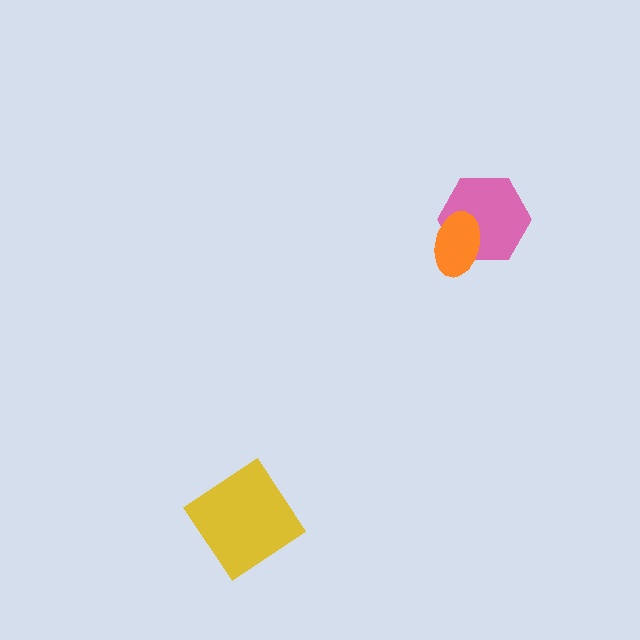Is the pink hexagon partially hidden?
Yes, it is partially covered by another shape.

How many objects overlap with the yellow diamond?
0 objects overlap with the yellow diamond.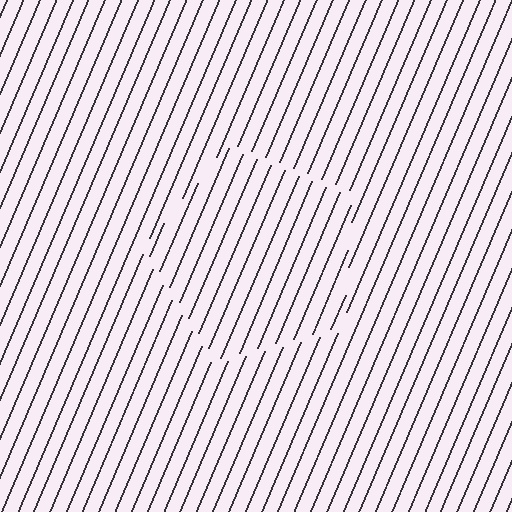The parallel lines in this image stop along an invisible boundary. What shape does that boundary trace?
An illusory pentagon. The interior of the shape contains the same grating, shifted by half a period — the contour is defined by the phase discontinuity where line-ends from the inner and outer gratings abut.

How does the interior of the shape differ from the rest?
The interior of the shape contains the same grating, shifted by half a period — the contour is defined by the phase discontinuity where line-ends from the inner and outer gratings abut.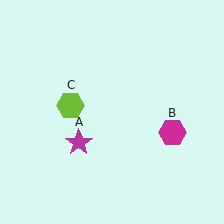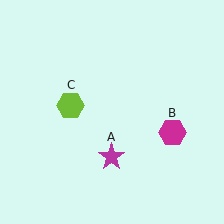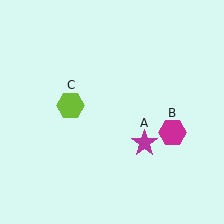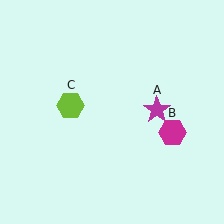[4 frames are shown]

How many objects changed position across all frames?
1 object changed position: magenta star (object A).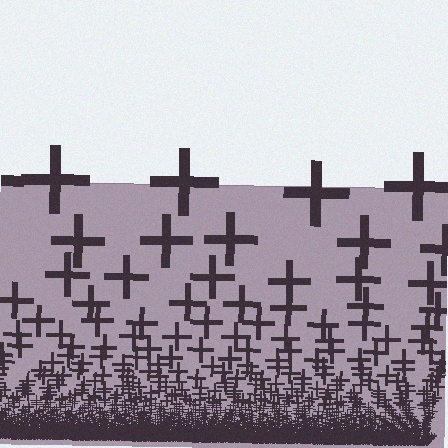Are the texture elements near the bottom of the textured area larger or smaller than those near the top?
Smaller. The gradient is inverted — elements near the bottom are smaller and denser.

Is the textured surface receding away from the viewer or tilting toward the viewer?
The surface appears to tilt toward the viewer. Texture elements get larger and sparser toward the top.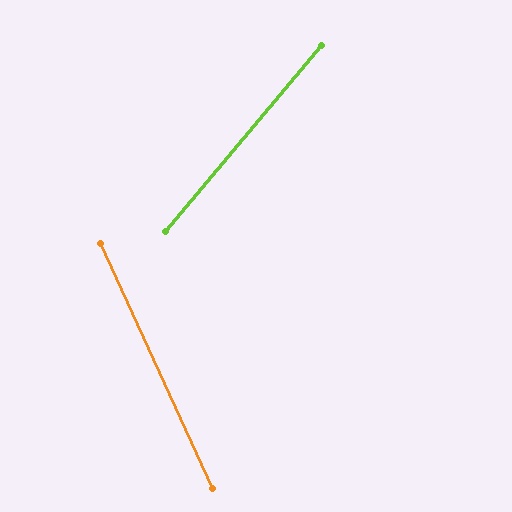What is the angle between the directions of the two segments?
Approximately 65 degrees.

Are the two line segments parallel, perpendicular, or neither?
Neither parallel nor perpendicular — they differ by about 65°.